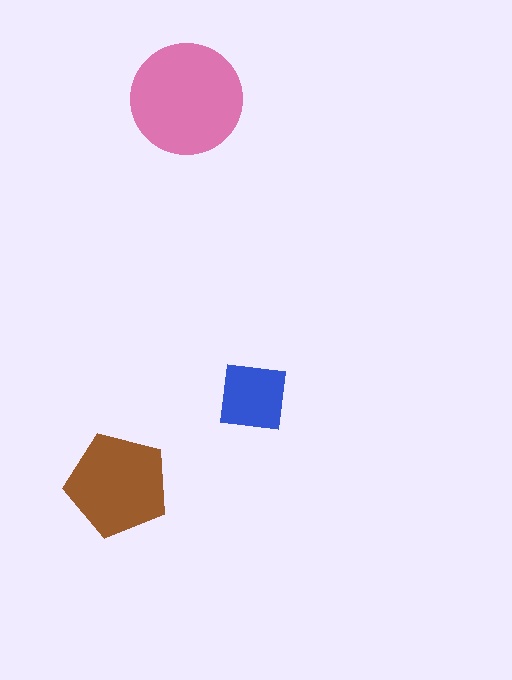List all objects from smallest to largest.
The blue square, the brown pentagon, the pink circle.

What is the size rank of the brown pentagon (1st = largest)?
2nd.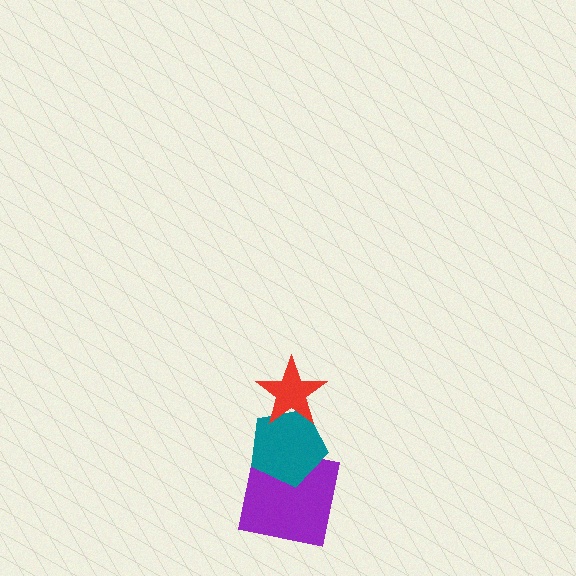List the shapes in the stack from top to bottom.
From top to bottom: the red star, the teal pentagon, the purple square.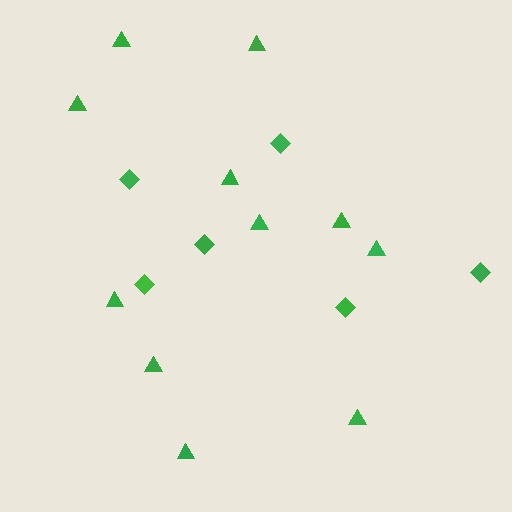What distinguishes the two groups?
There are 2 groups: one group of triangles (11) and one group of diamonds (6).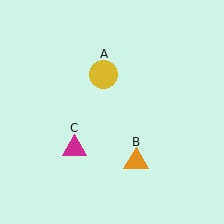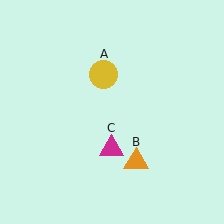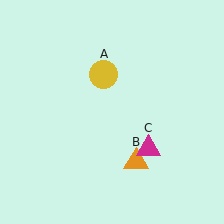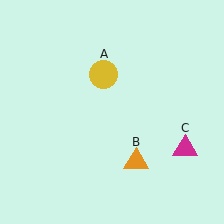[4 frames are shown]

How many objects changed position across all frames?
1 object changed position: magenta triangle (object C).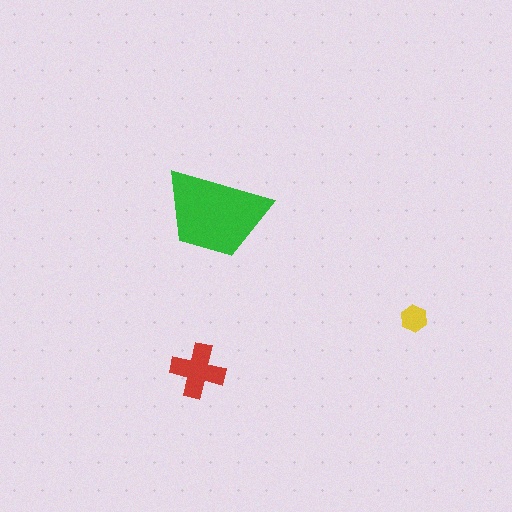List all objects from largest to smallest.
The green trapezoid, the red cross, the yellow hexagon.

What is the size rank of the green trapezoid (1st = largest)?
1st.